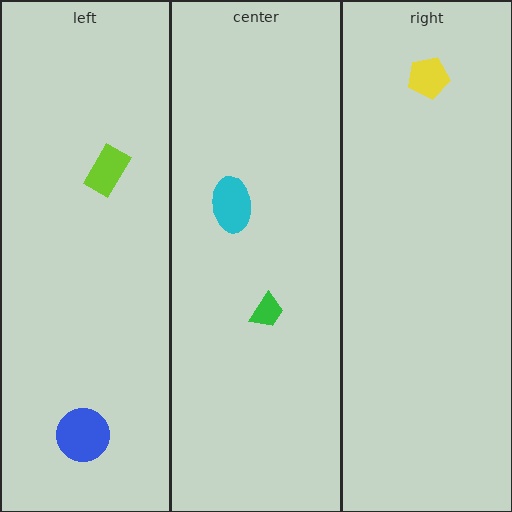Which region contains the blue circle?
The left region.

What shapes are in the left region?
The blue circle, the lime rectangle.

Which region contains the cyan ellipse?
The center region.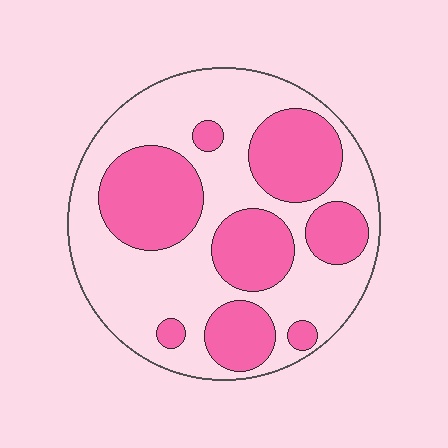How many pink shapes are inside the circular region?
8.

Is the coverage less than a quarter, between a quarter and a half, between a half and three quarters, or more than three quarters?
Between a quarter and a half.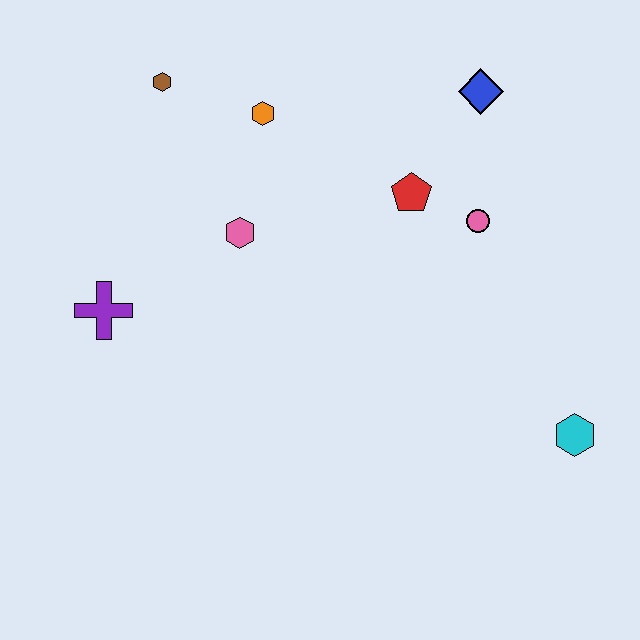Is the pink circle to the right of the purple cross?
Yes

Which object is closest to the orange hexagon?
The brown hexagon is closest to the orange hexagon.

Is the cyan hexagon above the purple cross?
No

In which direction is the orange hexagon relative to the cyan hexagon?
The orange hexagon is above the cyan hexagon.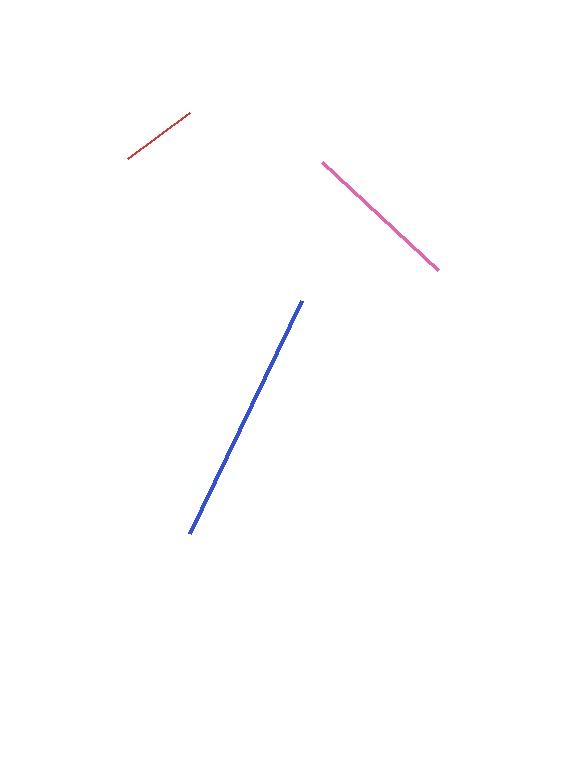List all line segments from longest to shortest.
From longest to shortest: blue, pink, red.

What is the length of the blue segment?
The blue segment is approximately 258 pixels long.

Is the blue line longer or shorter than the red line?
The blue line is longer than the red line.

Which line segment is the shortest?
The red line is the shortest at approximately 77 pixels.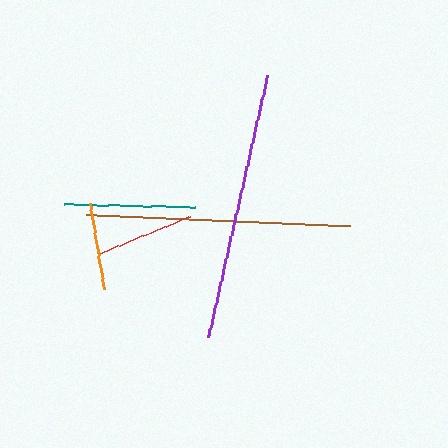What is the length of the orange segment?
The orange segment is approximately 87 pixels long.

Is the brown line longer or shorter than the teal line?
The brown line is longer than the teal line.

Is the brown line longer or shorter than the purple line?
The purple line is longer than the brown line.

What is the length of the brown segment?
The brown segment is approximately 264 pixels long.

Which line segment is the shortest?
The orange line is the shortest at approximately 87 pixels.